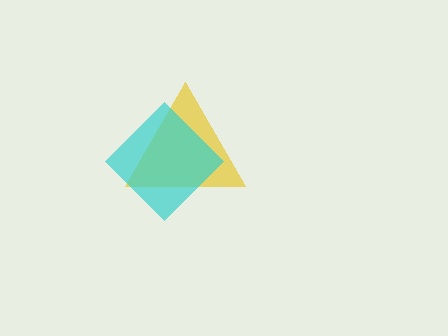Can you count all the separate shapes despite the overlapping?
Yes, there are 2 separate shapes.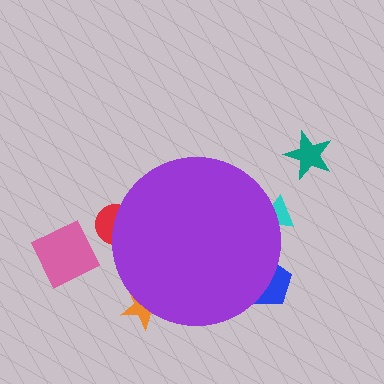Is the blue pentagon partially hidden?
Yes, the blue pentagon is partially hidden behind the purple circle.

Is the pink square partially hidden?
No, the pink square is fully visible.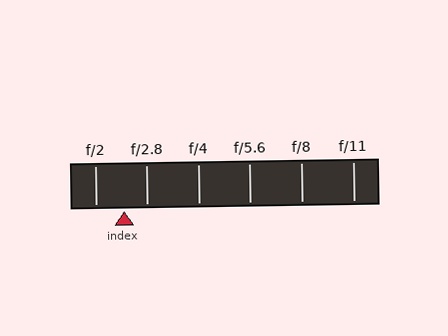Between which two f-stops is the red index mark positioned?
The index mark is between f/2 and f/2.8.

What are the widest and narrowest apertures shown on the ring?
The widest aperture shown is f/2 and the narrowest is f/11.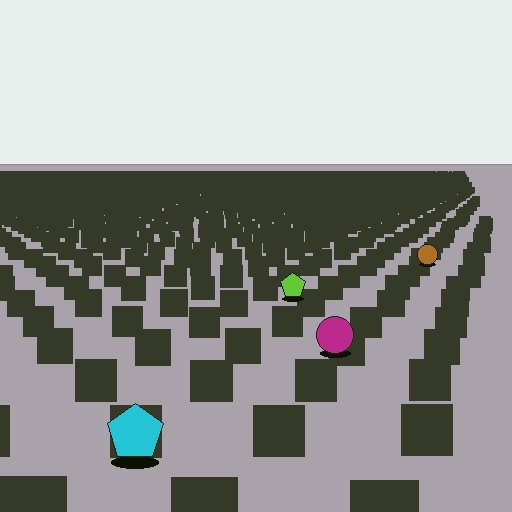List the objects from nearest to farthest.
From nearest to farthest: the cyan pentagon, the magenta circle, the lime pentagon, the brown circle.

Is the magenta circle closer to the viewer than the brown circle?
Yes. The magenta circle is closer — you can tell from the texture gradient: the ground texture is coarser near it.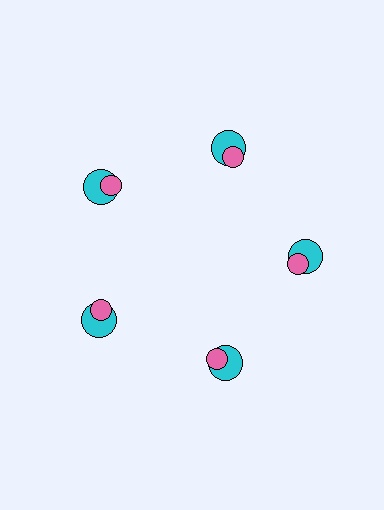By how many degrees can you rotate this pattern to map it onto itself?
The pattern maps onto itself every 72 degrees of rotation.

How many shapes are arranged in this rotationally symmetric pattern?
There are 10 shapes, arranged in 5 groups of 2.